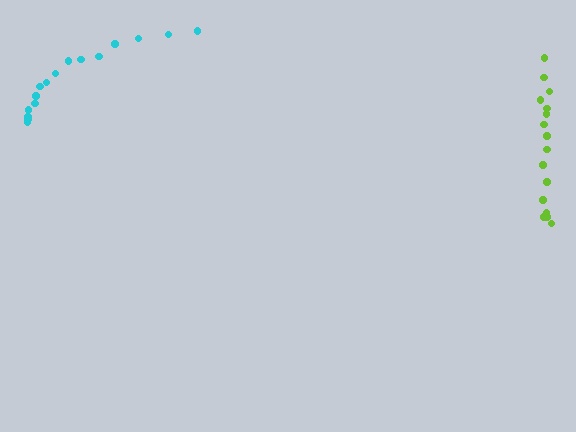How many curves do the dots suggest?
There are 2 distinct paths.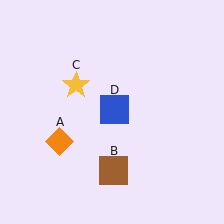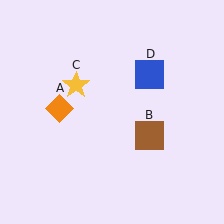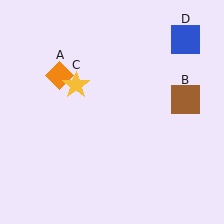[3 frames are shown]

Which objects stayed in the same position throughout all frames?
Yellow star (object C) remained stationary.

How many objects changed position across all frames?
3 objects changed position: orange diamond (object A), brown square (object B), blue square (object D).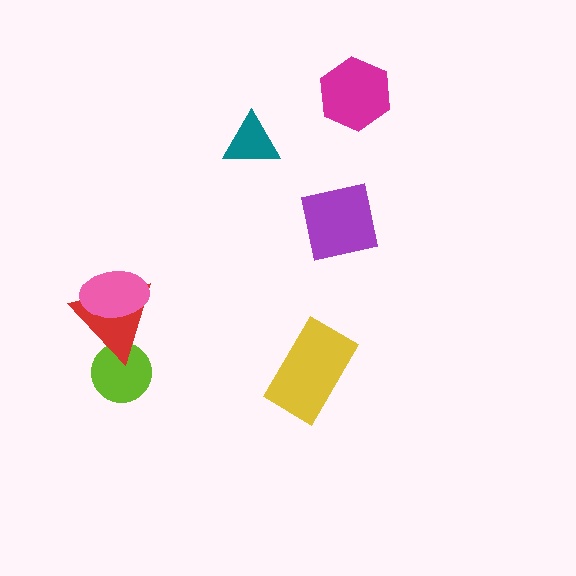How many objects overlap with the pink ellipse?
1 object overlaps with the pink ellipse.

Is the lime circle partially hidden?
Yes, it is partially covered by another shape.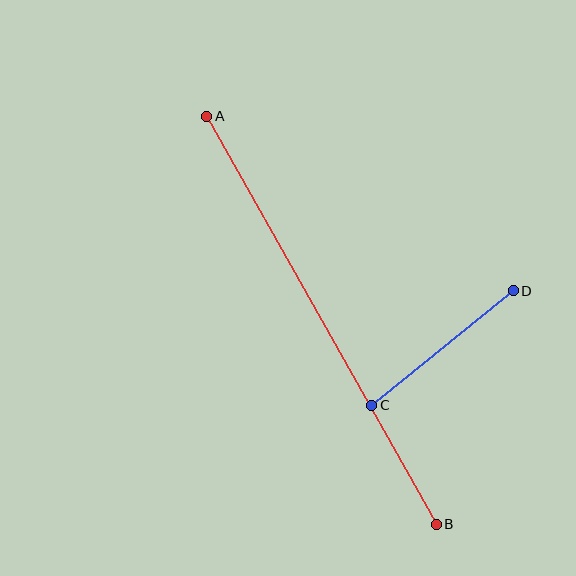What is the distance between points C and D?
The distance is approximately 182 pixels.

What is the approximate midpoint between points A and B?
The midpoint is at approximately (321, 320) pixels.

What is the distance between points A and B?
The distance is approximately 468 pixels.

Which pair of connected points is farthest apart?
Points A and B are farthest apart.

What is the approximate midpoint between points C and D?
The midpoint is at approximately (443, 348) pixels.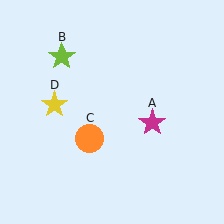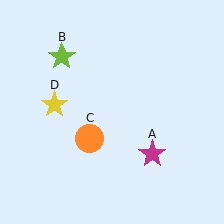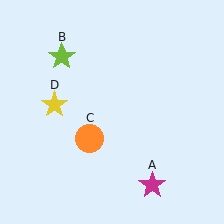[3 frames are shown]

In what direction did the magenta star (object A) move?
The magenta star (object A) moved down.